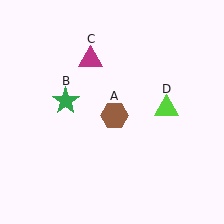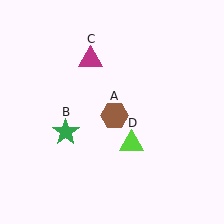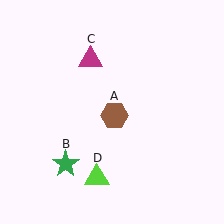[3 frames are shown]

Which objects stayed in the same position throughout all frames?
Brown hexagon (object A) and magenta triangle (object C) remained stationary.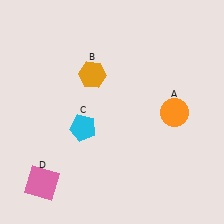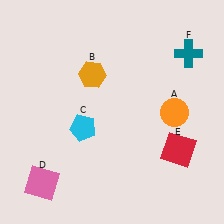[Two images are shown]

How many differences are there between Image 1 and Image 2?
There are 2 differences between the two images.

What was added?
A red square (E), a teal cross (F) were added in Image 2.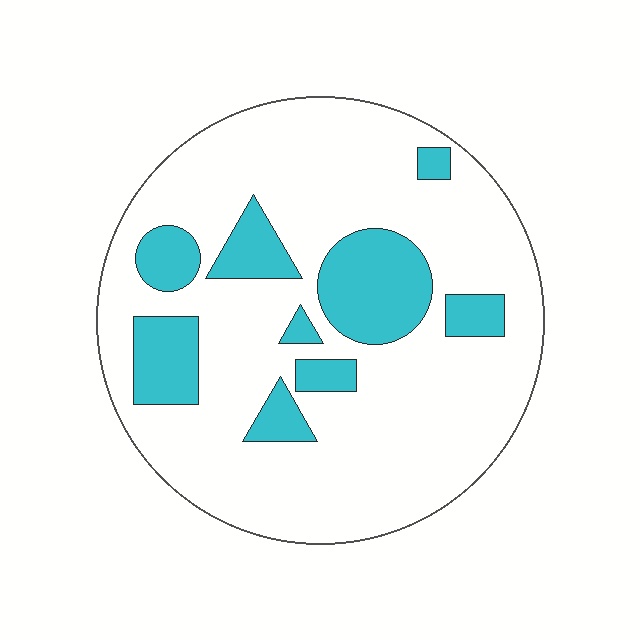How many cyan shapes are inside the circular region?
9.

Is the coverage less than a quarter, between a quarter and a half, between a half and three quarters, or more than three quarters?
Less than a quarter.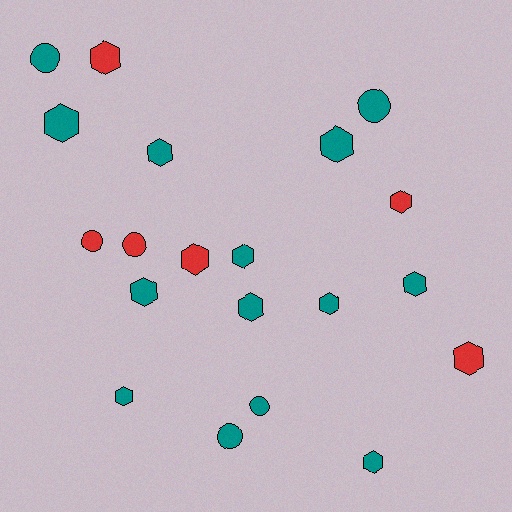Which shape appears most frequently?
Hexagon, with 14 objects.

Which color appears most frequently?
Teal, with 14 objects.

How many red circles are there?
There are 2 red circles.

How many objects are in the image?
There are 20 objects.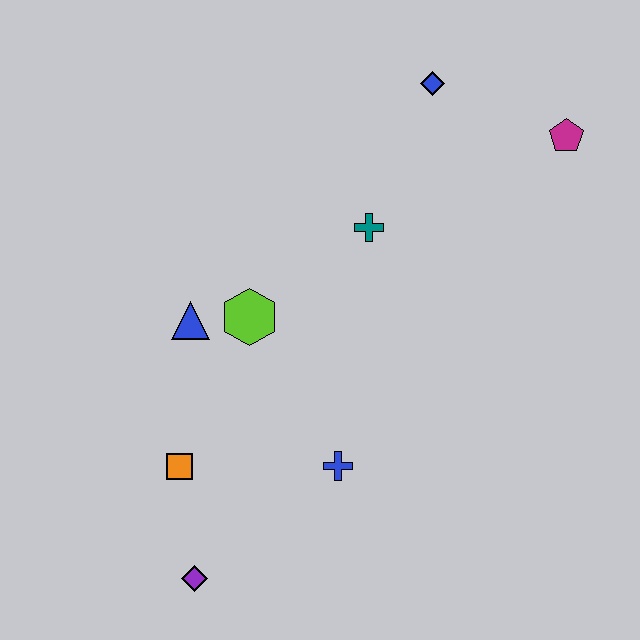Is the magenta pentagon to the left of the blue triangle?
No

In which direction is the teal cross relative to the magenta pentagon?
The teal cross is to the left of the magenta pentagon.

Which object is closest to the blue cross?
The orange square is closest to the blue cross.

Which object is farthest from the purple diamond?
The magenta pentagon is farthest from the purple diamond.